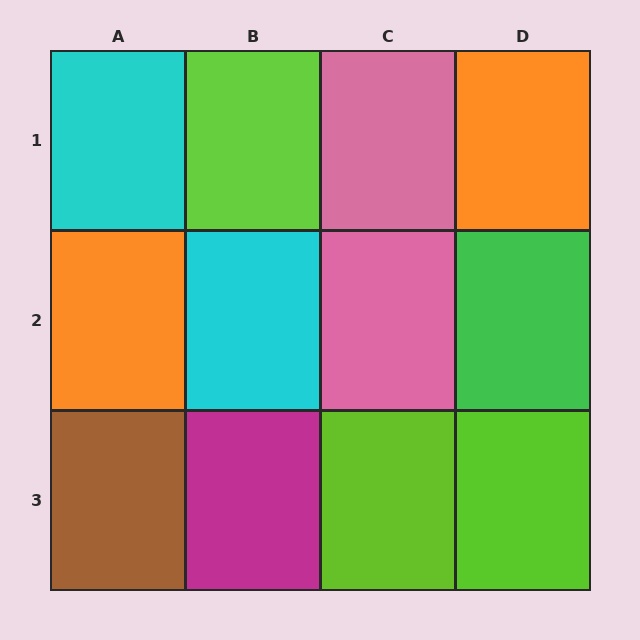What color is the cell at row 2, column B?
Cyan.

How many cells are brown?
1 cell is brown.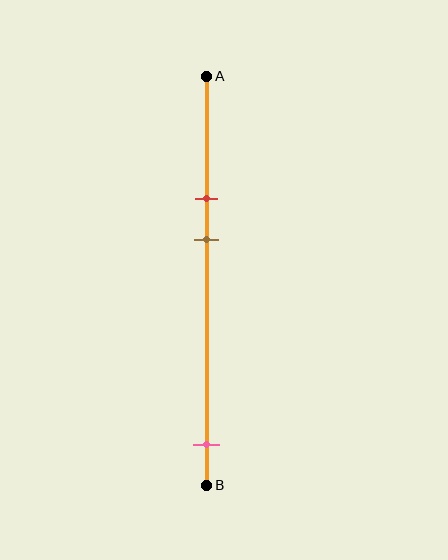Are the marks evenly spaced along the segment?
No, the marks are not evenly spaced.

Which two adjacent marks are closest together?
The red and brown marks are the closest adjacent pair.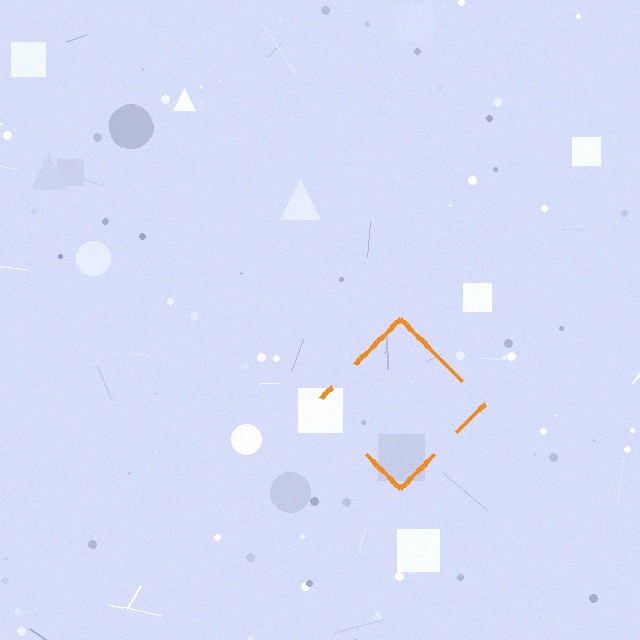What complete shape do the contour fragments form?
The contour fragments form a diamond.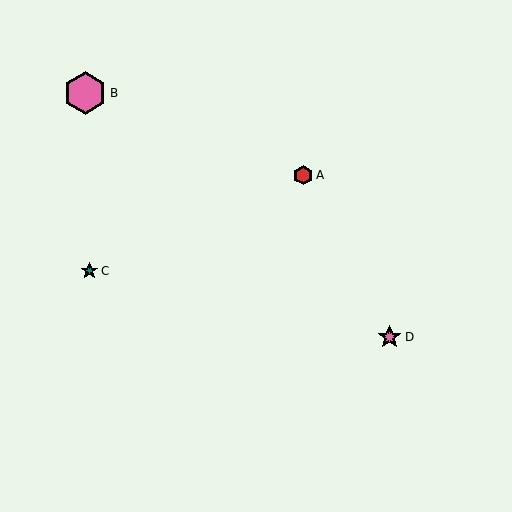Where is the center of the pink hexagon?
The center of the pink hexagon is at (85, 93).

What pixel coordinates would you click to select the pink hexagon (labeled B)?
Click at (85, 93) to select the pink hexagon B.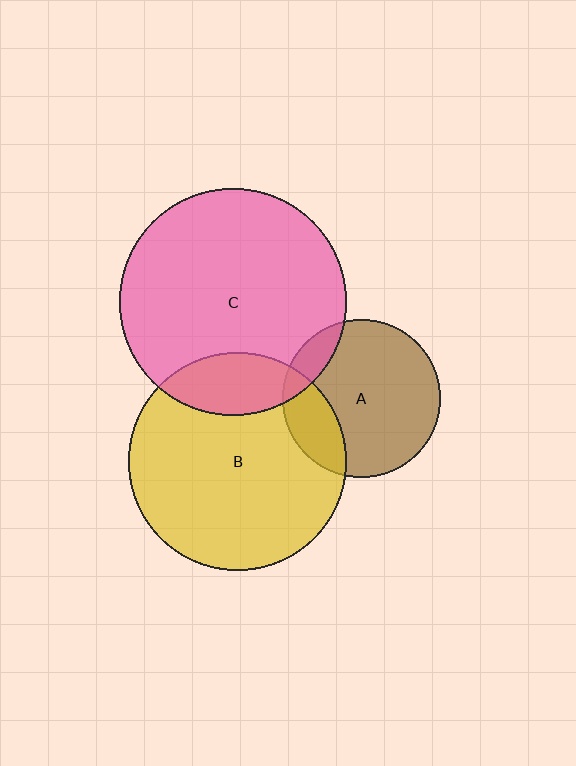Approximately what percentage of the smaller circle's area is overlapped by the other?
Approximately 20%.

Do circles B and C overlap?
Yes.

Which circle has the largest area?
Circle C (pink).